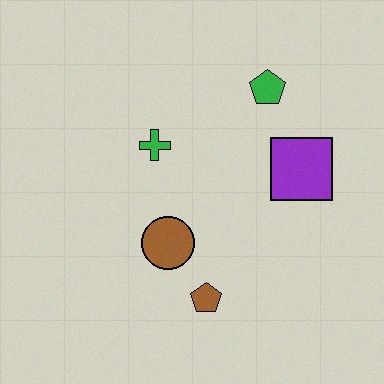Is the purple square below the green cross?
Yes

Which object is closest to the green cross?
The brown circle is closest to the green cross.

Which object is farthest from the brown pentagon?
The green pentagon is farthest from the brown pentagon.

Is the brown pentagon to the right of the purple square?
No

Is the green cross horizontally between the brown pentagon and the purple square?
No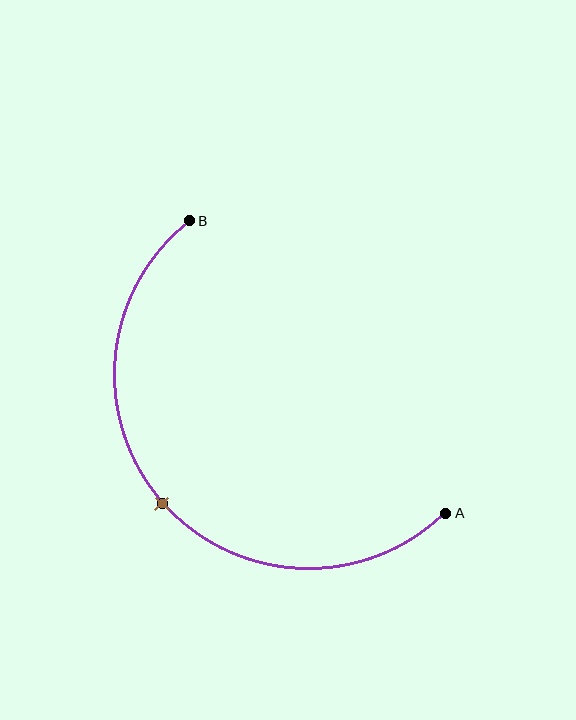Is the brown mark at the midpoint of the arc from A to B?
Yes. The brown mark lies on the arc at equal arc-length from both A and B — it is the arc midpoint.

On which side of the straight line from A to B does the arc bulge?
The arc bulges below and to the left of the straight line connecting A and B.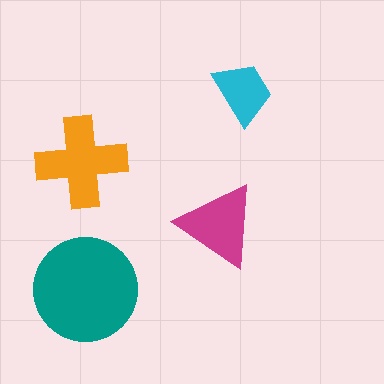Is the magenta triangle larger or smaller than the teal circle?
Smaller.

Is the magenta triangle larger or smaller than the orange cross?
Smaller.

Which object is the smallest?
The cyan trapezoid.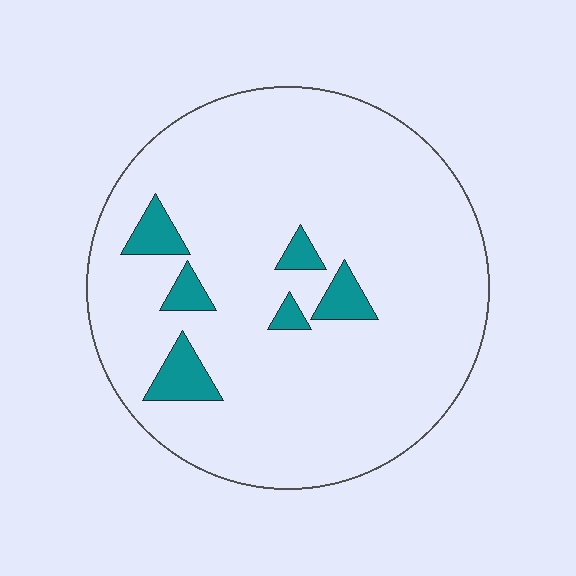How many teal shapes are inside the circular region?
6.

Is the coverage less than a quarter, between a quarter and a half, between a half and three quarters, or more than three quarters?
Less than a quarter.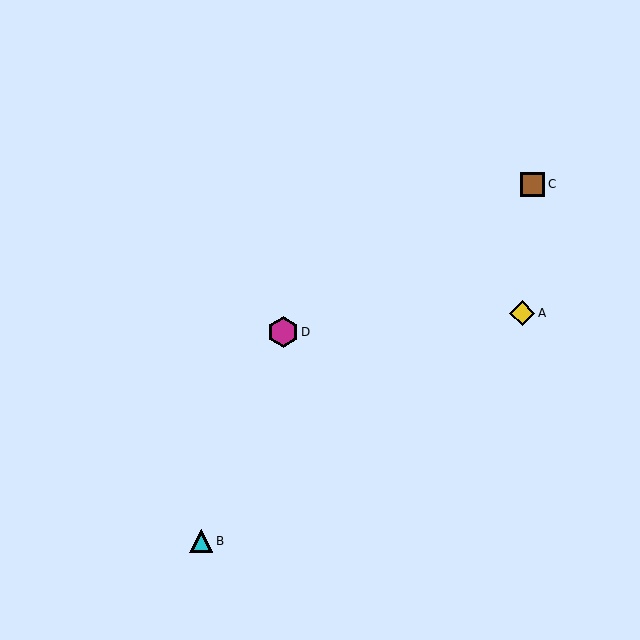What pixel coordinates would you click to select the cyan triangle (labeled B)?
Click at (201, 541) to select the cyan triangle B.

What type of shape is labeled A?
Shape A is a yellow diamond.